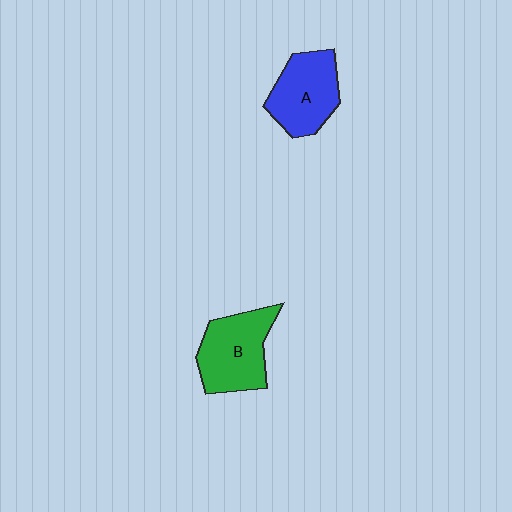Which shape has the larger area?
Shape B (green).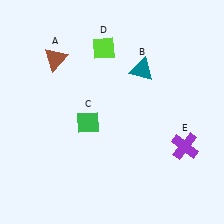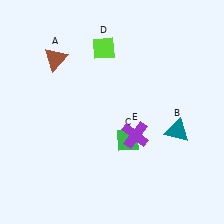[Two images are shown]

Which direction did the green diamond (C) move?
The green diamond (C) moved right.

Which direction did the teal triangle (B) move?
The teal triangle (B) moved down.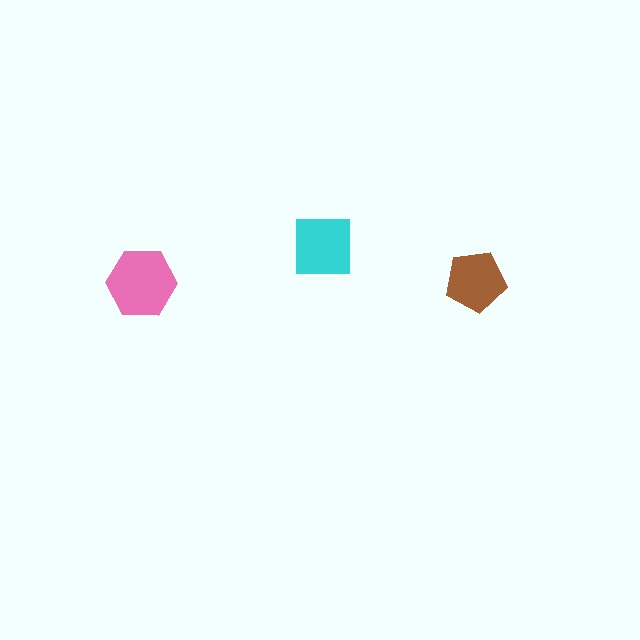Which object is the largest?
The pink hexagon.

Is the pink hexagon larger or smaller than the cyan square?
Larger.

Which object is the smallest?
The brown pentagon.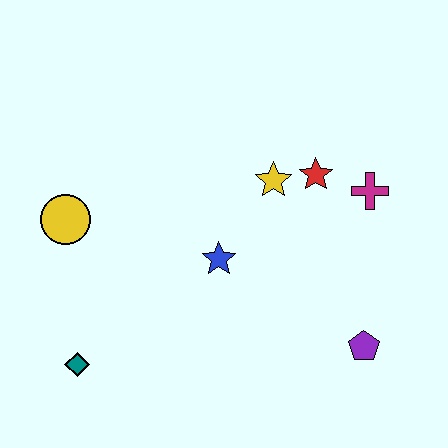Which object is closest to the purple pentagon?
The magenta cross is closest to the purple pentagon.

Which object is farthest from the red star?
The teal diamond is farthest from the red star.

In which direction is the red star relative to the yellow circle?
The red star is to the right of the yellow circle.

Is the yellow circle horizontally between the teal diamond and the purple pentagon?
No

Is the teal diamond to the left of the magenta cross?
Yes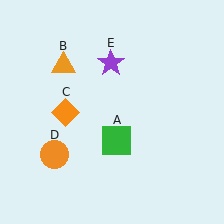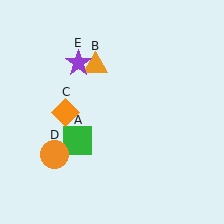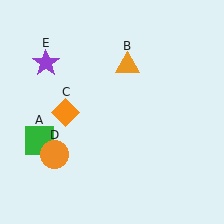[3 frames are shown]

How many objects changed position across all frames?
3 objects changed position: green square (object A), orange triangle (object B), purple star (object E).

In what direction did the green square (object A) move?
The green square (object A) moved left.